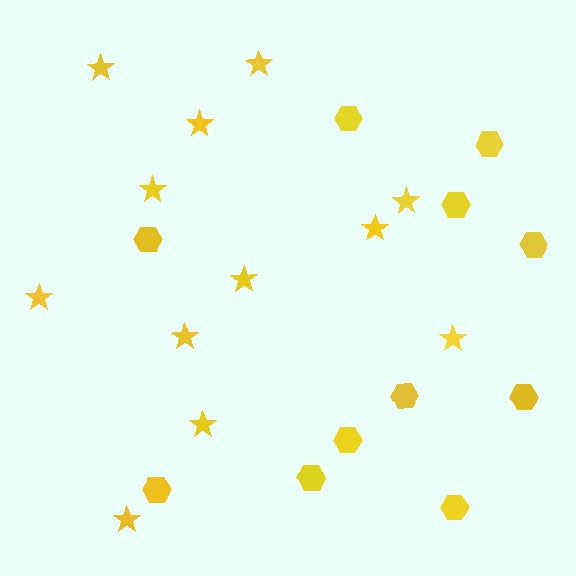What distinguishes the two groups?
There are 2 groups: one group of hexagons (11) and one group of stars (12).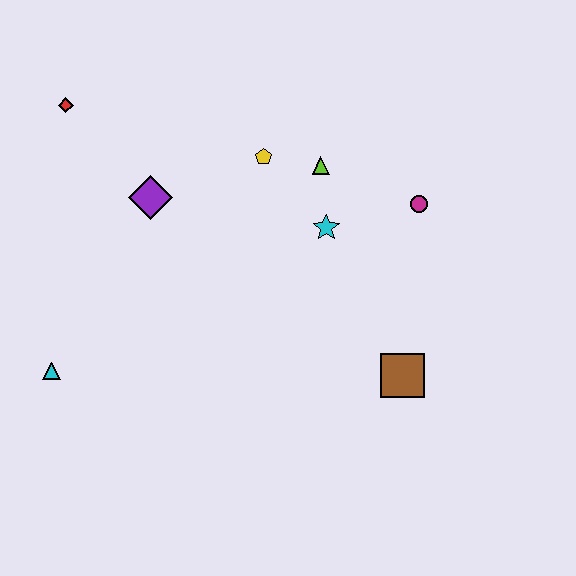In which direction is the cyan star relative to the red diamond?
The cyan star is to the right of the red diamond.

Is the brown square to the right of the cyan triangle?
Yes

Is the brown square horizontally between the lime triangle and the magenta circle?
Yes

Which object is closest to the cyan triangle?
The purple diamond is closest to the cyan triangle.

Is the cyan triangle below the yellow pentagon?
Yes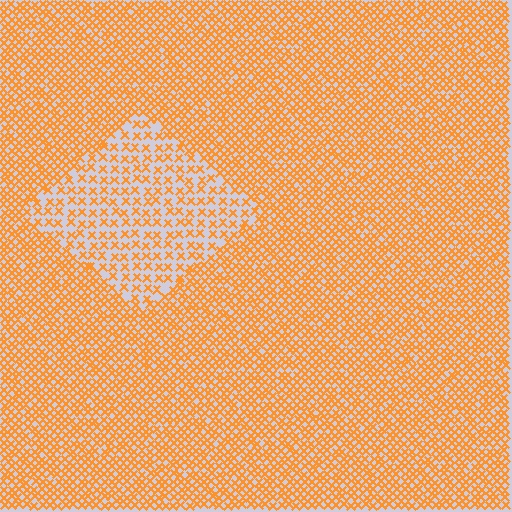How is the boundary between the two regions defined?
The boundary is defined by a change in element density (approximately 2.0x ratio). All elements are the same color, size, and shape.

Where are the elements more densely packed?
The elements are more densely packed outside the diamond boundary.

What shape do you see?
I see a diamond.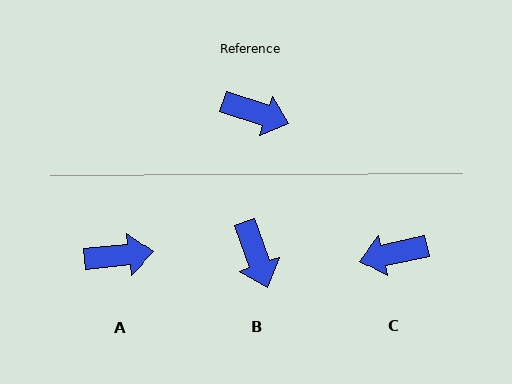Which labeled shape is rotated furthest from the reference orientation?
C, about 149 degrees away.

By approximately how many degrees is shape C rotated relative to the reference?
Approximately 149 degrees clockwise.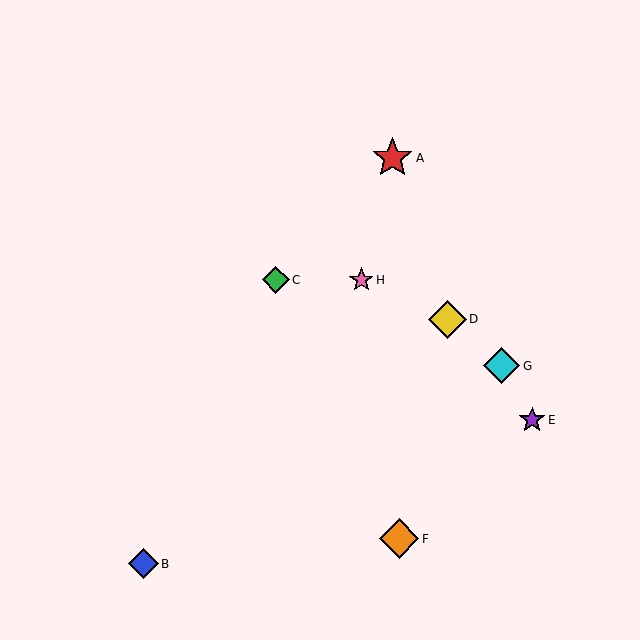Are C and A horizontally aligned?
No, C is at y≈280 and A is at y≈158.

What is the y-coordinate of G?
Object G is at y≈366.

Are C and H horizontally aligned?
Yes, both are at y≈280.